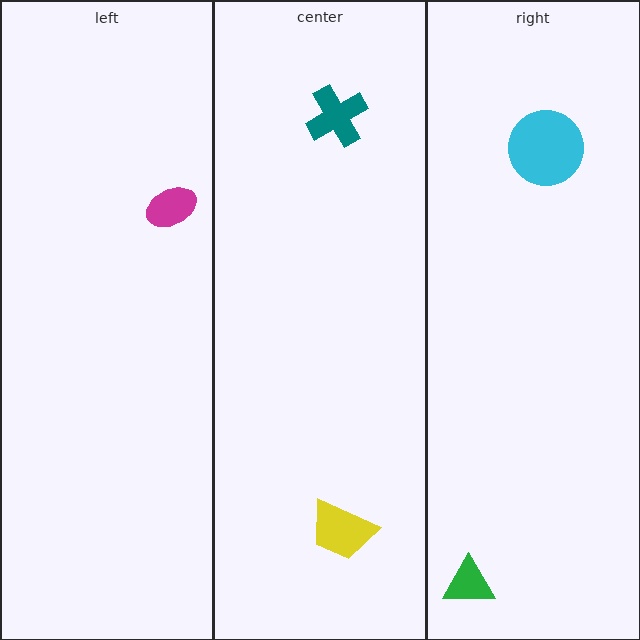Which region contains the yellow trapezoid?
The center region.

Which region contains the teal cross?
The center region.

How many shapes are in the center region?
2.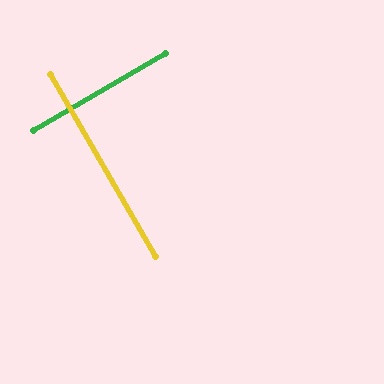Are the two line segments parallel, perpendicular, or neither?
Perpendicular — they meet at approximately 90°.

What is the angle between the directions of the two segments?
Approximately 90 degrees.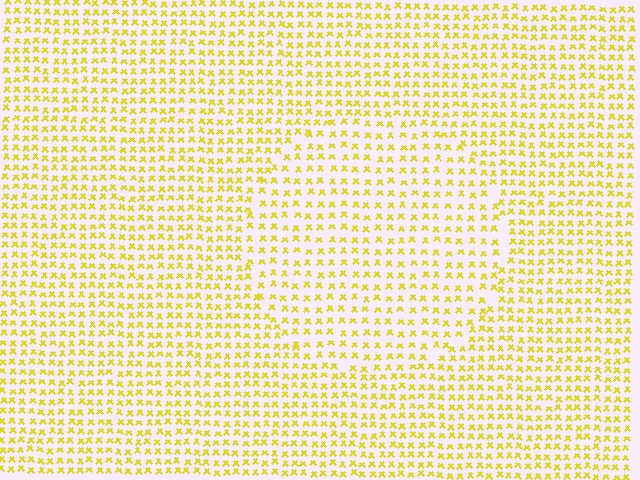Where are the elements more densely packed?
The elements are more densely packed outside the circle boundary.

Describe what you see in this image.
The image contains small yellow elements arranged at two different densities. A circle-shaped region is visible where the elements are less densely packed than the surrounding area.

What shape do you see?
I see a circle.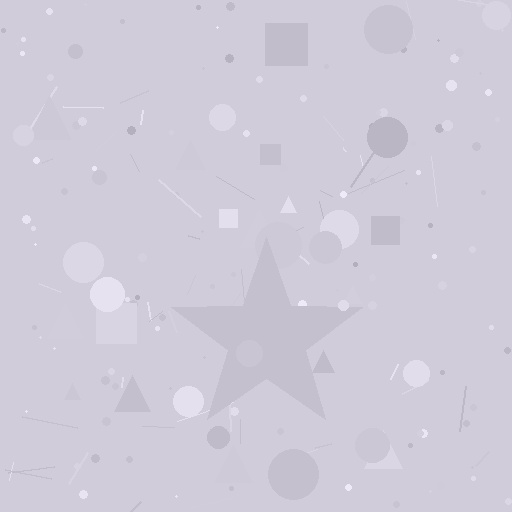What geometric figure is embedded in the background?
A star is embedded in the background.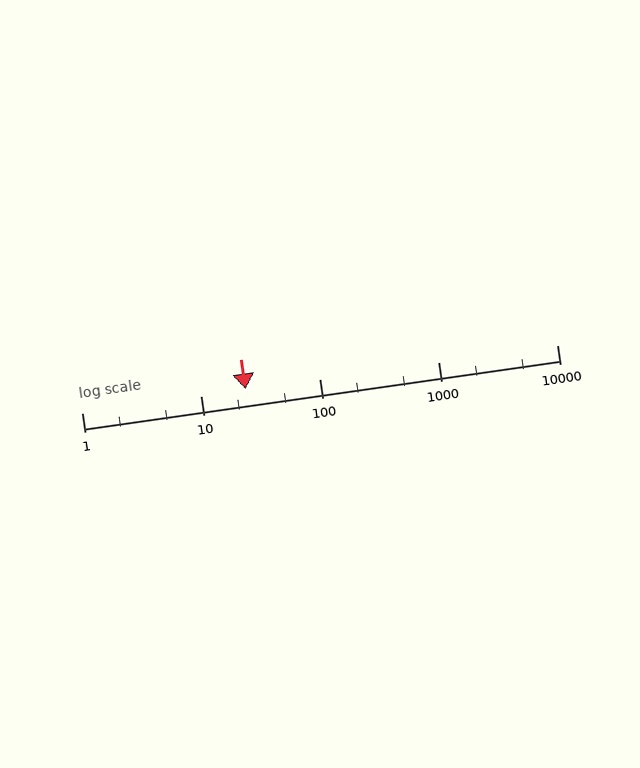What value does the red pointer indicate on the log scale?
The pointer indicates approximately 24.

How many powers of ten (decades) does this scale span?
The scale spans 4 decades, from 1 to 10000.